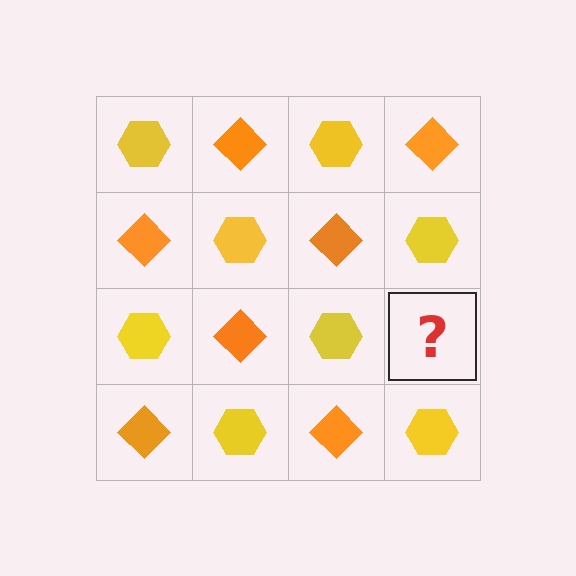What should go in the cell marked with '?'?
The missing cell should contain an orange diamond.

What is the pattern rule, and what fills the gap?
The rule is that it alternates yellow hexagon and orange diamond in a checkerboard pattern. The gap should be filled with an orange diamond.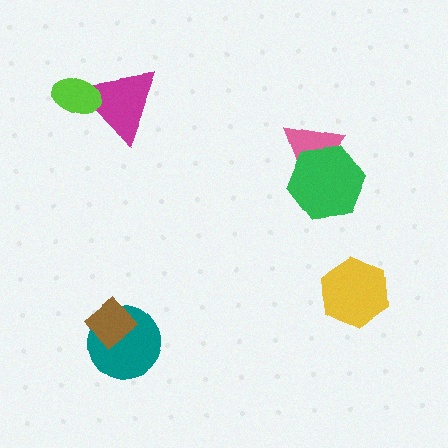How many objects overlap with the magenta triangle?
1 object overlaps with the magenta triangle.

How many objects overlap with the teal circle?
1 object overlaps with the teal circle.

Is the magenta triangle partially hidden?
Yes, it is partially covered by another shape.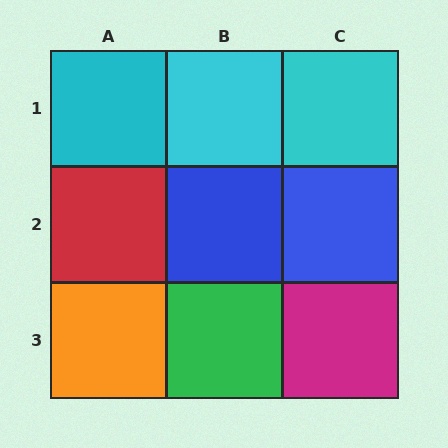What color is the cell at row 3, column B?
Green.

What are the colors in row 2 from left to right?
Red, blue, blue.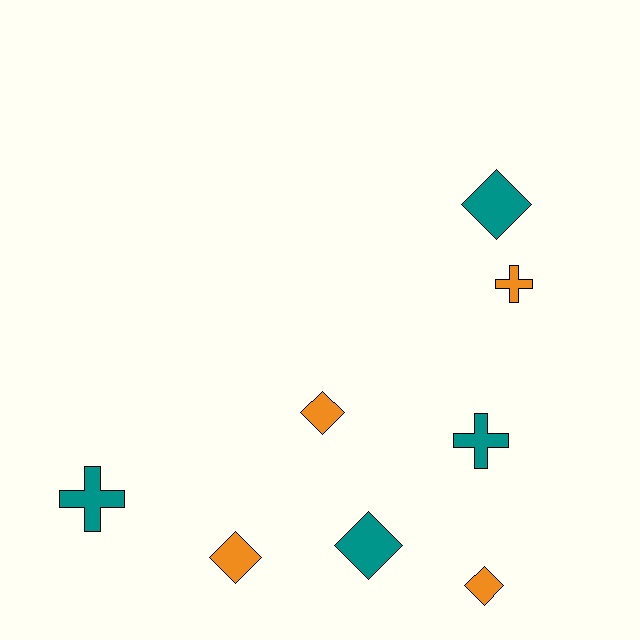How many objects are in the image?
There are 8 objects.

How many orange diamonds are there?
There are 3 orange diamonds.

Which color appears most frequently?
Teal, with 4 objects.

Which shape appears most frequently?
Diamond, with 5 objects.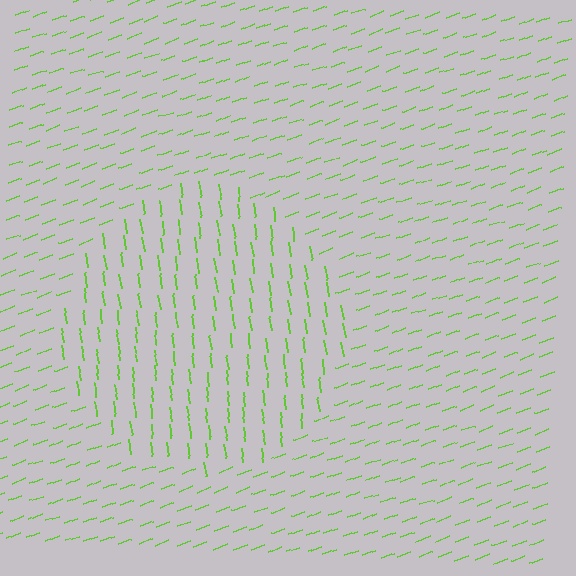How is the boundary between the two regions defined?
The boundary is defined purely by a change in line orientation (approximately 77 degrees difference). All lines are the same color and thickness.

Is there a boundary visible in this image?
Yes, there is a texture boundary formed by a change in line orientation.